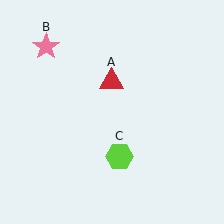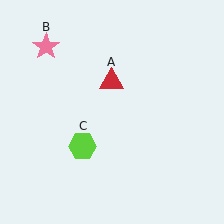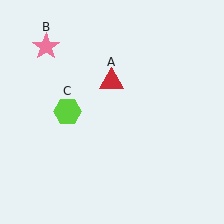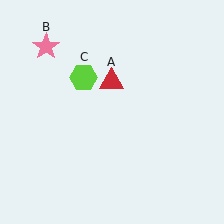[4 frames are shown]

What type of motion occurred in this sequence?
The lime hexagon (object C) rotated clockwise around the center of the scene.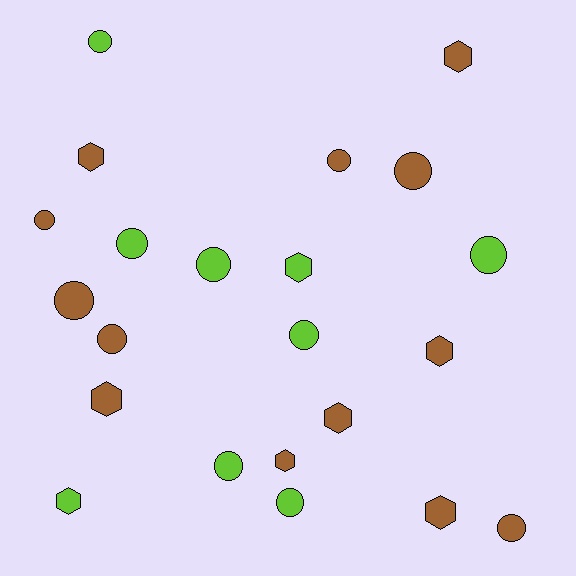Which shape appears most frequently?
Circle, with 13 objects.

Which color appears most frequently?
Brown, with 13 objects.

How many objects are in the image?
There are 22 objects.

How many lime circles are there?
There are 7 lime circles.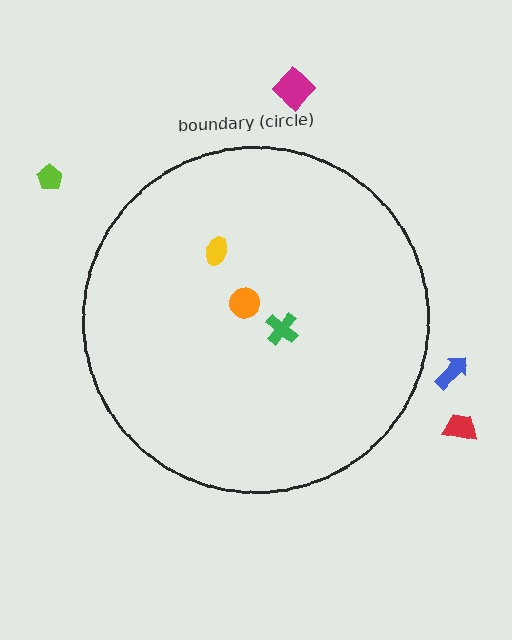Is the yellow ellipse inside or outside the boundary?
Inside.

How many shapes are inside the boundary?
3 inside, 4 outside.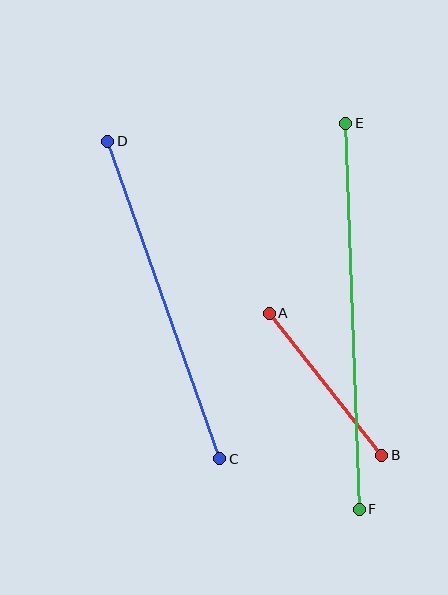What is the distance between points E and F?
The distance is approximately 386 pixels.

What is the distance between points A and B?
The distance is approximately 181 pixels.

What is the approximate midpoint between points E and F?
The midpoint is at approximately (352, 316) pixels.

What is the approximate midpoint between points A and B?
The midpoint is at approximately (325, 384) pixels.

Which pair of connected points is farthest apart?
Points E and F are farthest apart.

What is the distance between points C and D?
The distance is approximately 337 pixels.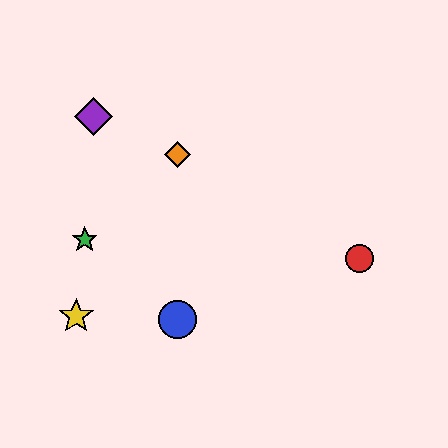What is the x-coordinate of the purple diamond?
The purple diamond is at x≈94.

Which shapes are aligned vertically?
The blue circle, the orange diamond are aligned vertically.